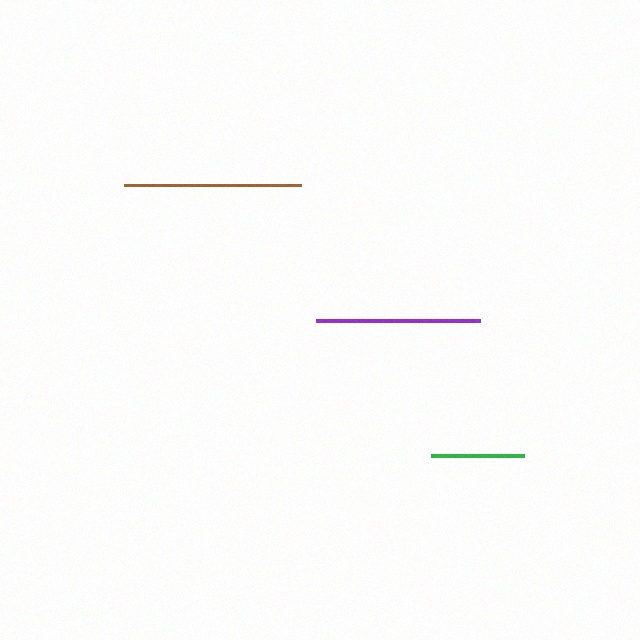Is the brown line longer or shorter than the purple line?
The brown line is longer than the purple line.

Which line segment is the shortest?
The green line is the shortest at approximately 93 pixels.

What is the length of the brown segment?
The brown segment is approximately 177 pixels long.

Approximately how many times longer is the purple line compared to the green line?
The purple line is approximately 1.8 times the length of the green line.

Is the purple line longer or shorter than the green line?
The purple line is longer than the green line.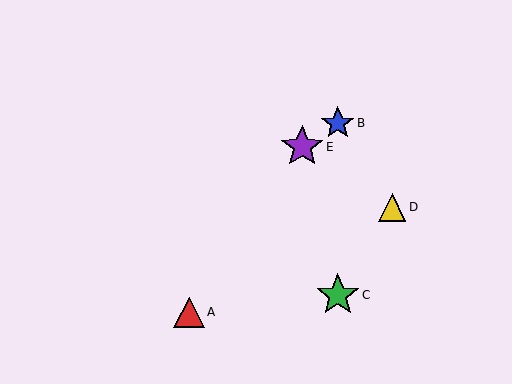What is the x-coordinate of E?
Object E is at x≈302.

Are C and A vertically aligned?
No, C is at x≈338 and A is at x≈189.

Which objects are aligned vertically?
Objects B, C are aligned vertically.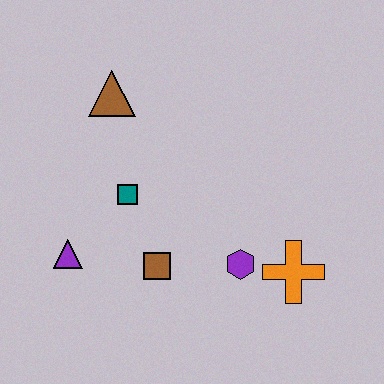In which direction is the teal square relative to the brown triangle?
The teal square is below the brown triangle.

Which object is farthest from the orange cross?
The brown triangle is farthest from the orange cross.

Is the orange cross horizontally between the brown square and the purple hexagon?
No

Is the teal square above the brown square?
Yes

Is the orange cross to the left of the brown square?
No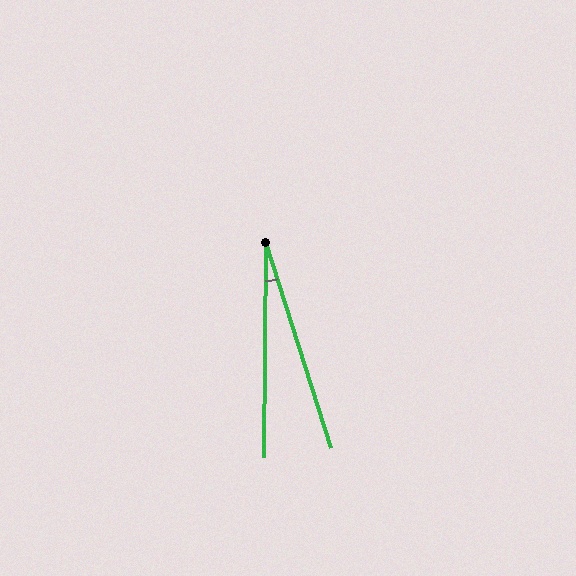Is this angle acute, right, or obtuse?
It is acute.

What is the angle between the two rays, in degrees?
Approximately 18 degrees.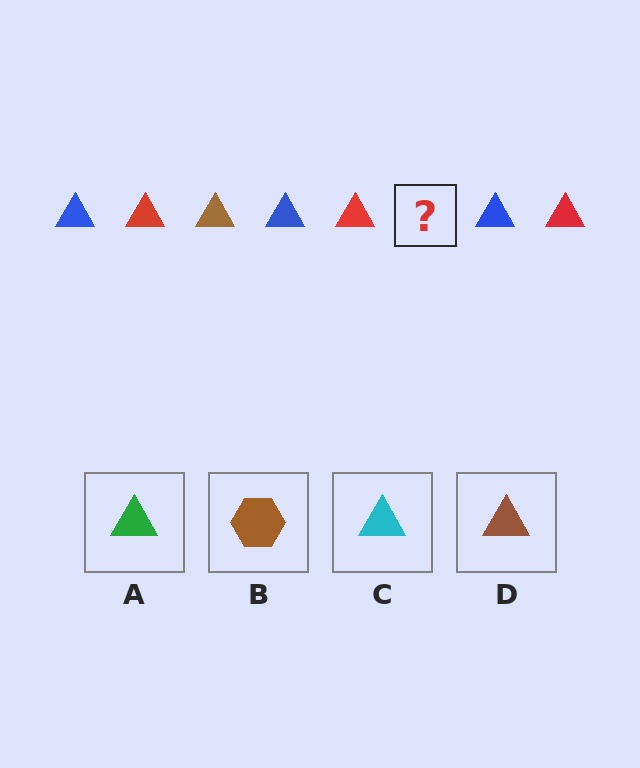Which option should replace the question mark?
Option D.